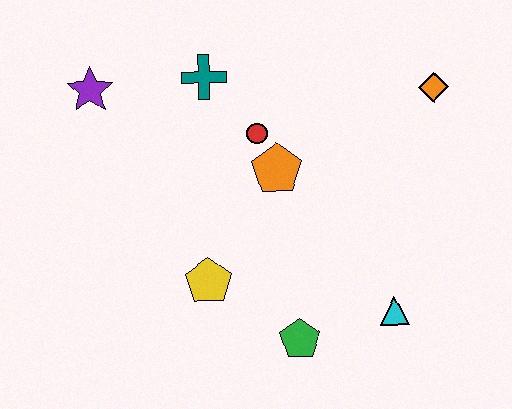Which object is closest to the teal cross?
The red circle is closest to the teal cross.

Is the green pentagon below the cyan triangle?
Yes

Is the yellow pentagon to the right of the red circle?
No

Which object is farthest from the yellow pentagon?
The orange diamond is farthest from the yellow pentagon.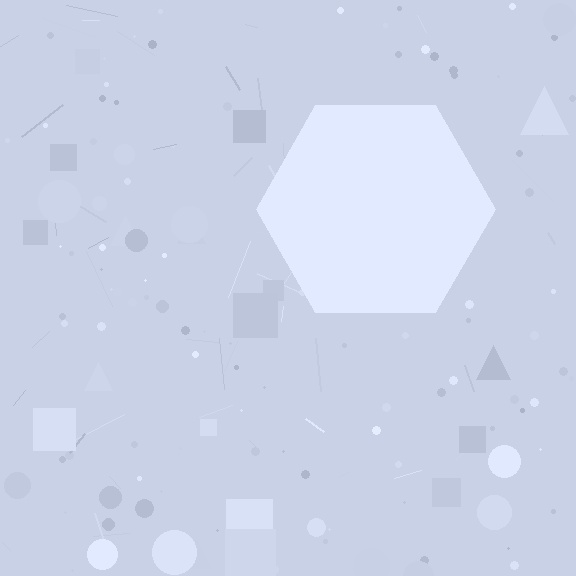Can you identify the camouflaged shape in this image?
The camouflaged shape is a hexagon.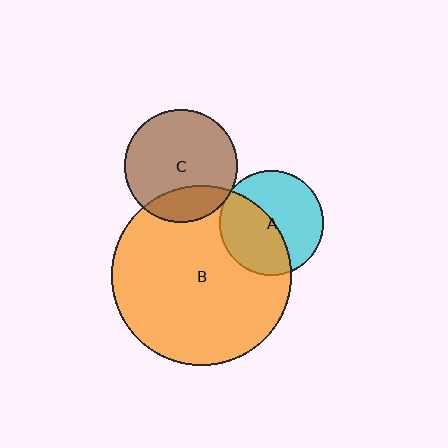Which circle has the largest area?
Circle B (orange).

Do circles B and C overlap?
Yes.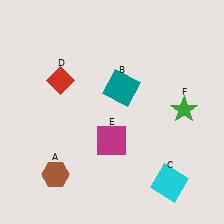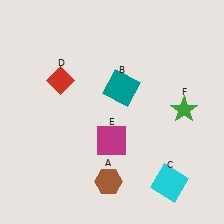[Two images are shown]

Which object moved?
The brown hexagon (A) moved right.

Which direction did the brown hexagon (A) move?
The brown hexagon (A) moved right.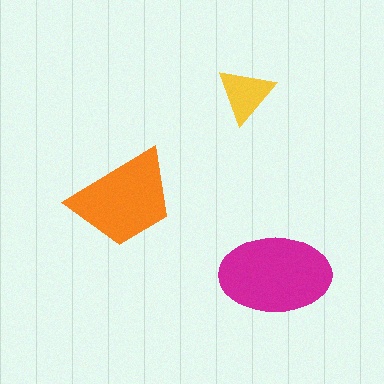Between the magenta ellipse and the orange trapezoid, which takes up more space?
The magenta ellipse.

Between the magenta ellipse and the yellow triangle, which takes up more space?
The magenta ellipse.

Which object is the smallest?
The yellow triangle.